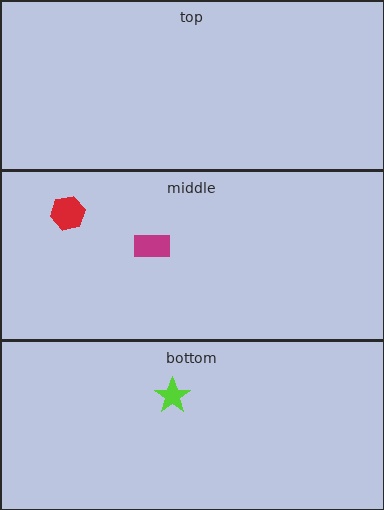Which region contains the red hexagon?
The middle region.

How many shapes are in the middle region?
2.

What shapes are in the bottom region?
The lime star.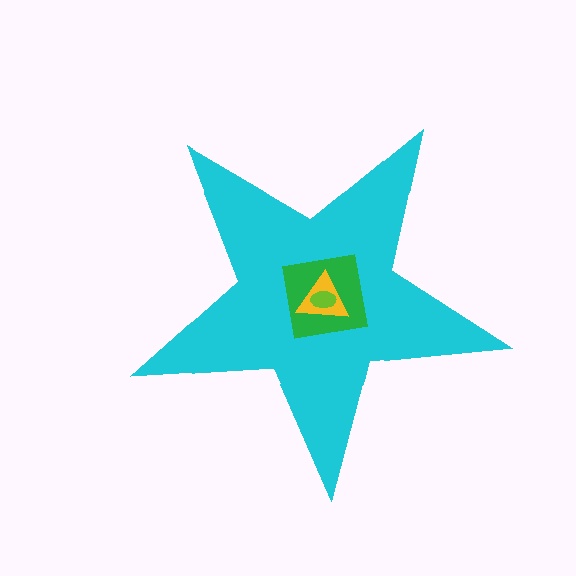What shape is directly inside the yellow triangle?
The lime ellipse.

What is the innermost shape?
The lime ellipse.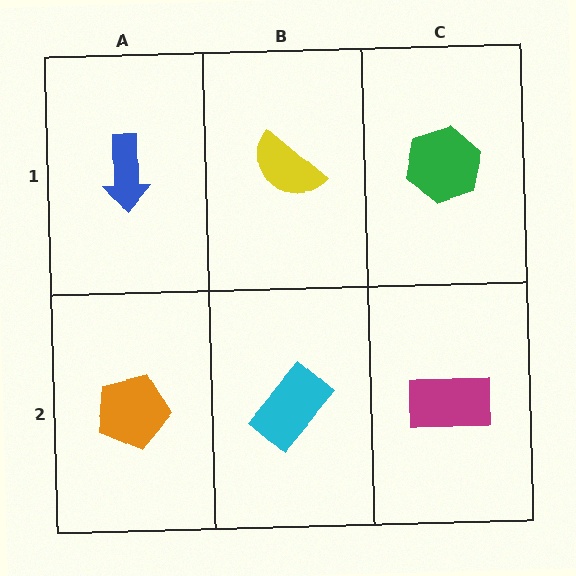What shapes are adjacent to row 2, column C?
A green hexagon (row 1, column C), a cyan rectangle (row 2, column B).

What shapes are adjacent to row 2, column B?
A yellow semicircle (row 1, column B), an orange pentagon (row 2, column A), a magenta rectangle (row 2, column C).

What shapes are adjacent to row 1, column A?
An orange pentagon (row 2, column A), a yellow semicircle (row 1, column B).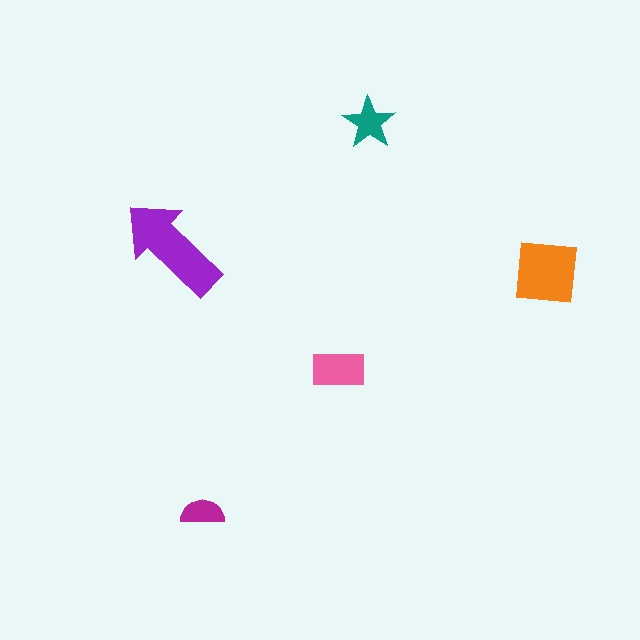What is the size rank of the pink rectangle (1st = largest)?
3rd.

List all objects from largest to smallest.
The purple arrow, the orange square, the pink rectangle, the teal star, the magenta semicircle.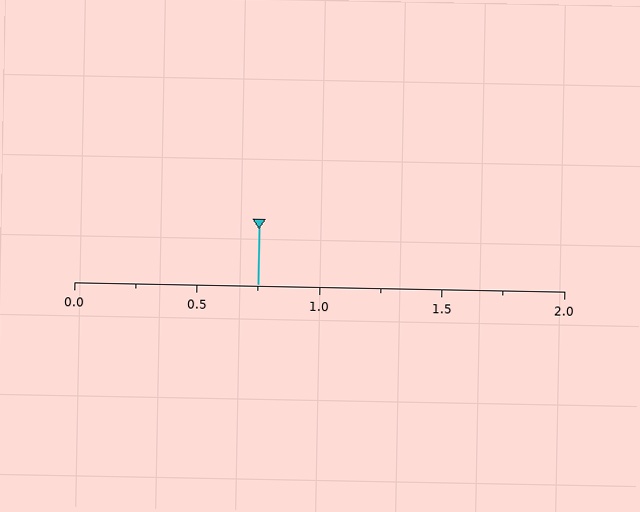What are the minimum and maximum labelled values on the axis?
The axis runs from 0.0 to 2.0.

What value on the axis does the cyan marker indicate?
The marker indicates approximately 0.75.